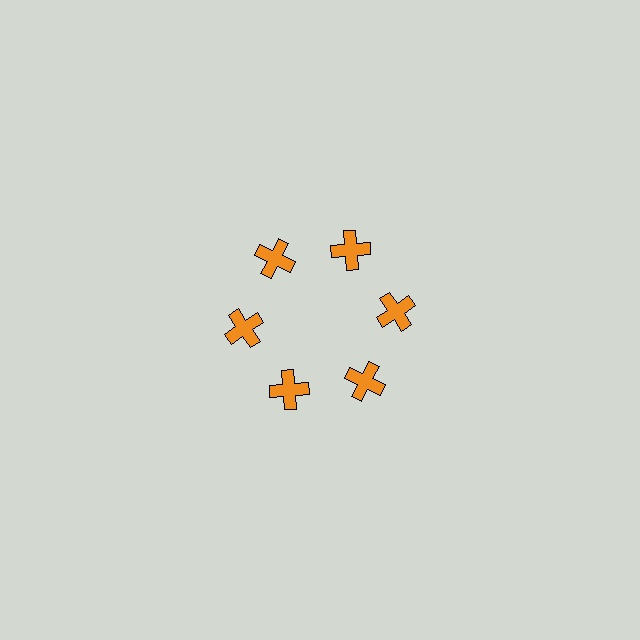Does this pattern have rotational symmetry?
Yes, this pattern has 6-fold rotational symmetry. It looks the same after rotating 60 degrees around the center.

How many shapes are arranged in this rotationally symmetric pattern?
There are 6 shapes, arranged in 6 groups of 1.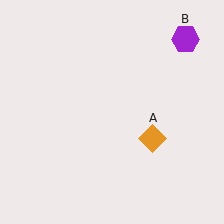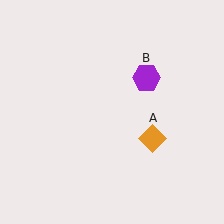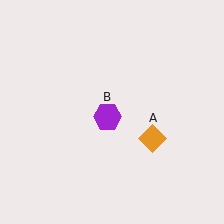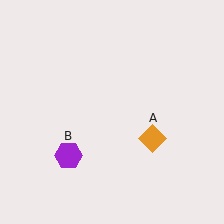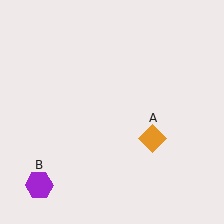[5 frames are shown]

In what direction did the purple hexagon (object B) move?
The purple hexagon (object B) moved down and to the left.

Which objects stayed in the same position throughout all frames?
Orange diamond (object A) remained stationary.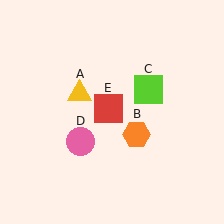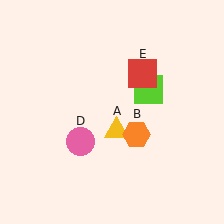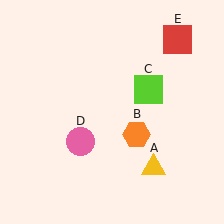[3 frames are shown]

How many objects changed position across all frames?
2 objects changed position: yellow triangle (object A), red square (object E).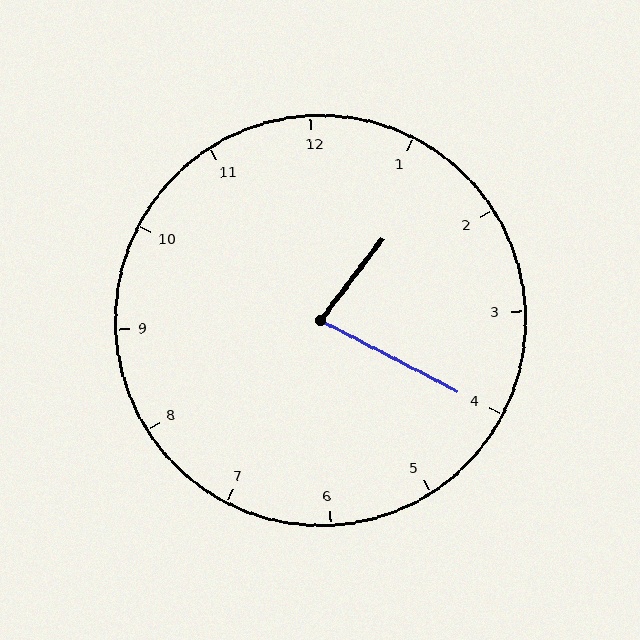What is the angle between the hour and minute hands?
Approximately 80 degrees.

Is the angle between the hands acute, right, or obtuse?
It is acute.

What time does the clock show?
1:20.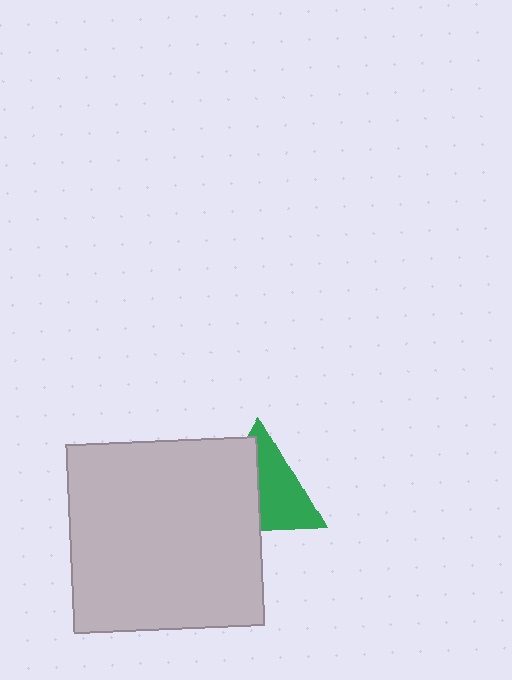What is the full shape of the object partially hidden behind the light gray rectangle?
The partially hidden object is a green triangle.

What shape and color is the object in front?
The object in front is a light gray rectangle.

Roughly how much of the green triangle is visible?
About half of it is visible (roughly 53%).